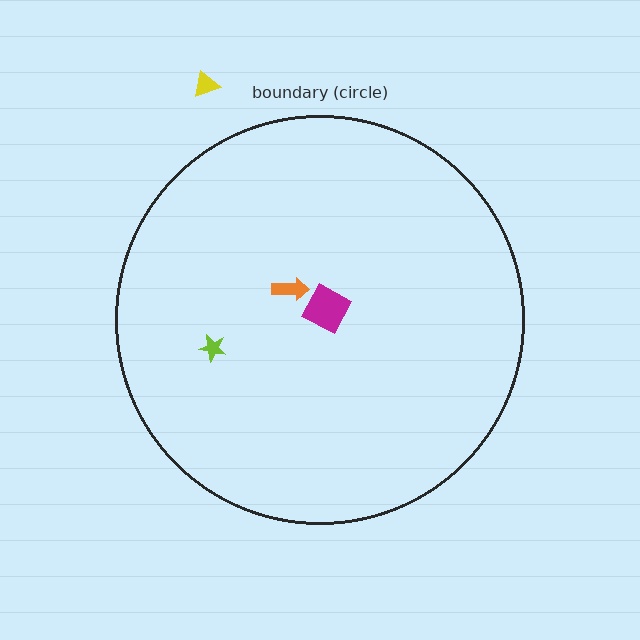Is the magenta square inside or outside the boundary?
Inside.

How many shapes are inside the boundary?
3 inside, 1 outside.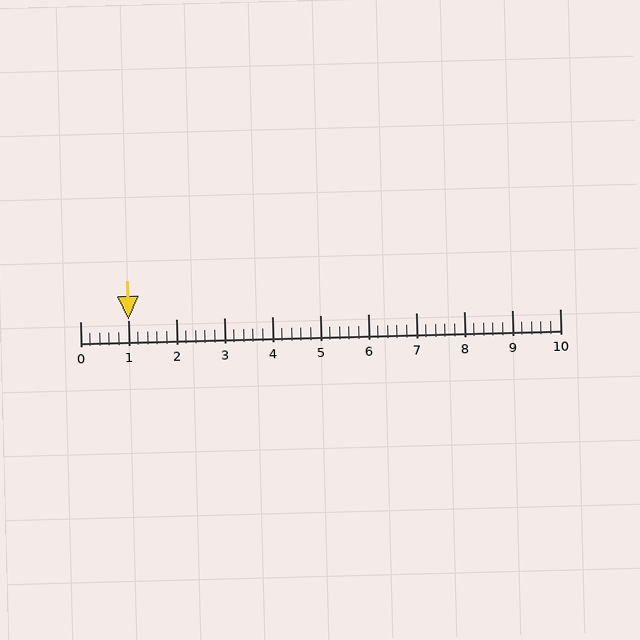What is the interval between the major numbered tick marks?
The major tick marks are spaced 1 units apart.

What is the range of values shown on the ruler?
The ruler shows values from 0 to 10.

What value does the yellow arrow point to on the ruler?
The yellow arrow points to approximately 1.0.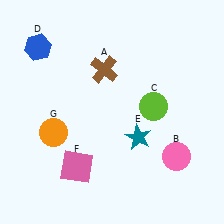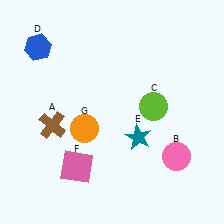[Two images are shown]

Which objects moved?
The objects that moved are: the brown cross (A), the orange circle (G).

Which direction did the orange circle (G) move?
The orange circle (G) moved right.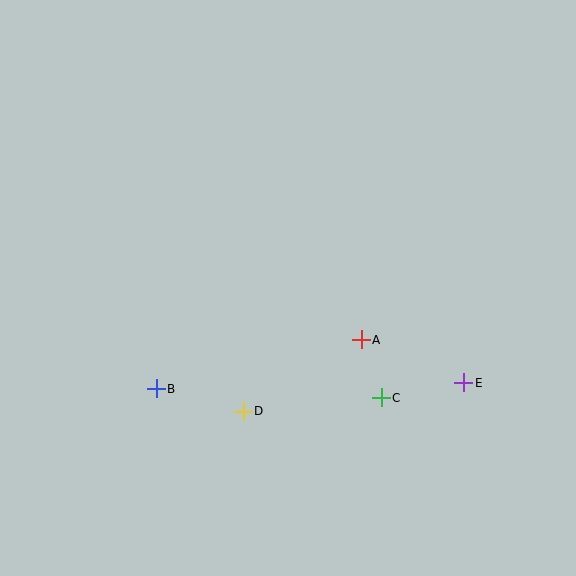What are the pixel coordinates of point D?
Point D is at (243, 411).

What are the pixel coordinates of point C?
Point C is at (381, 398).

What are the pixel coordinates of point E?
Point E is at (464, 383).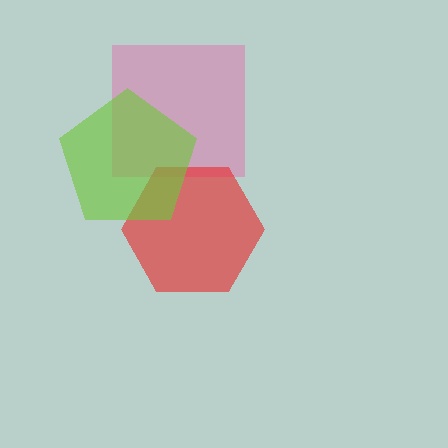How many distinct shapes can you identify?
There are 3 distinct shapes: a pink square, a red hexagon, a lime pentagon.